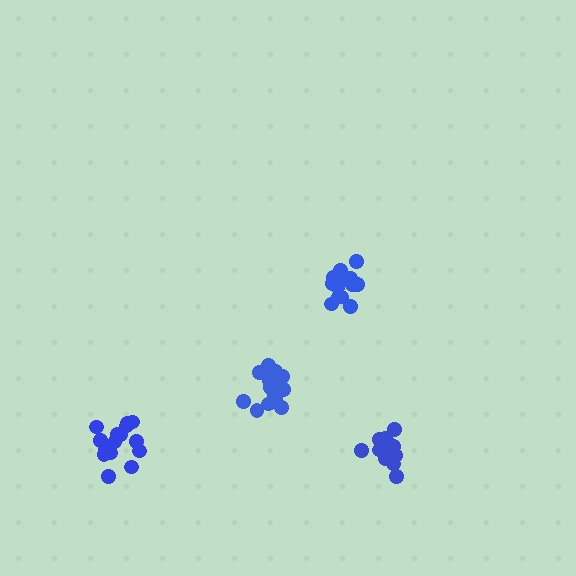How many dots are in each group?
Group 1: 15 dots, Group 2: 15 dots, Group 3: 16 dots, Group 4: 17 dots (63 total).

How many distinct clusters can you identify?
There are 4 distinct clusters.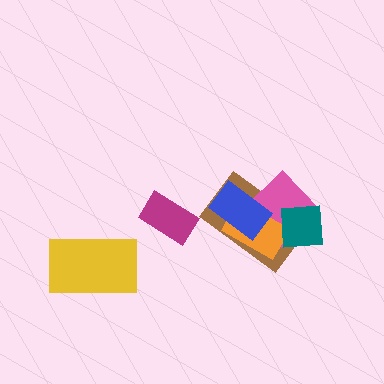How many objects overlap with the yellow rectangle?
0 objects overlap with the yellow rectangle.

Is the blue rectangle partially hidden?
No, no other shape covers it.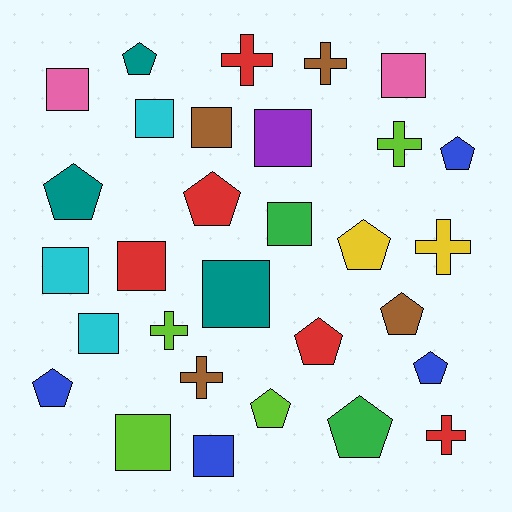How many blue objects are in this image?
There are 4 blue objects.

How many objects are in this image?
There are 30 objects.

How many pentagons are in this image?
There are 11 pentagons.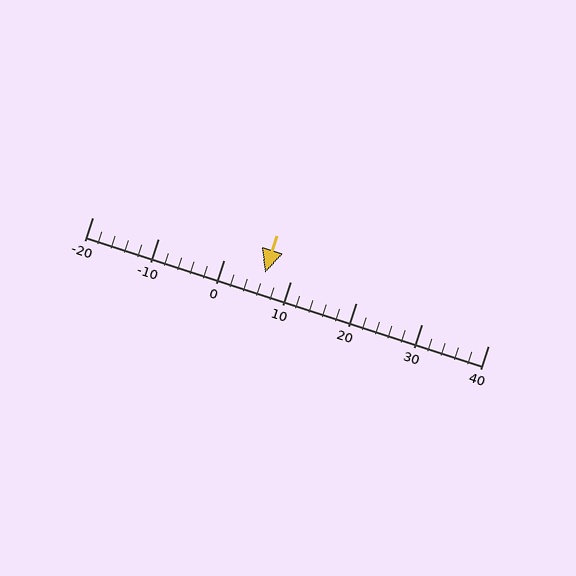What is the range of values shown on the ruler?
The ruler shows values from -20 to 40.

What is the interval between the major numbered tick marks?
The major tick marks are spaced 10 units apart.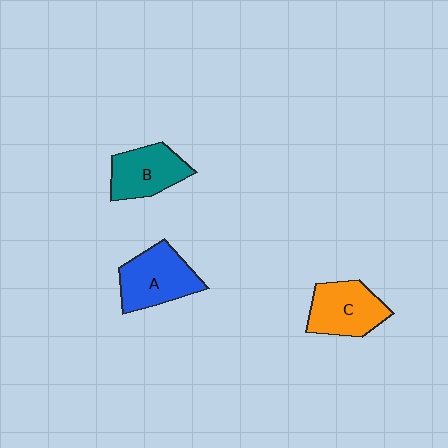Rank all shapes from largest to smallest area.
From largest to smallest: A (blue), C (orange), B (teal).